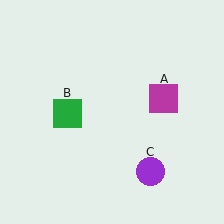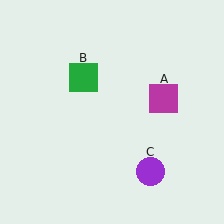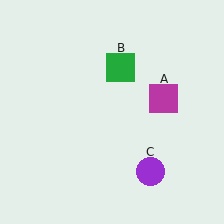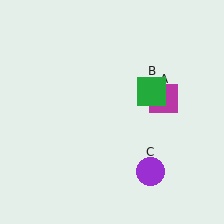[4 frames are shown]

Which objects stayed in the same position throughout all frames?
Magenta square (object A) and purple circle (object C) remained stationary.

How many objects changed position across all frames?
1 object changed position: green square (object B).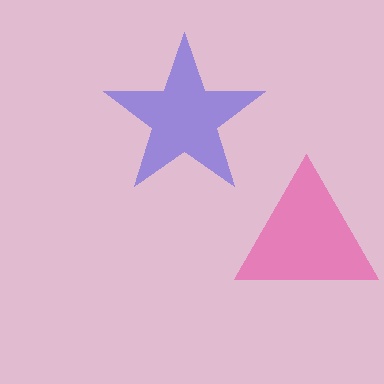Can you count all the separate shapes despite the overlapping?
Yes, there are 2 separate shapes.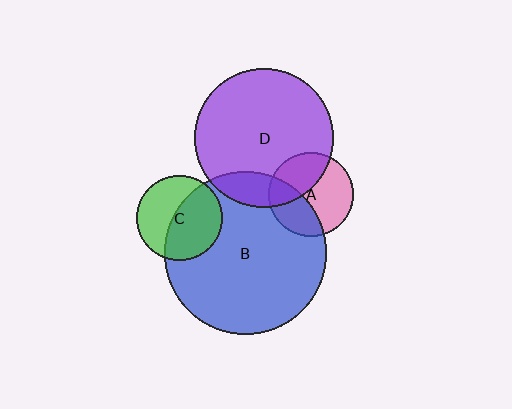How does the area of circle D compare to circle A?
Approximately 2.7 times.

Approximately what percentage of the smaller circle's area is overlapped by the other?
Approximately 15%.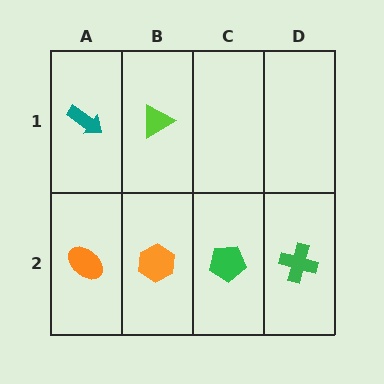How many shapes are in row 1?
2 shapes.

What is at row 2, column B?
An orange hexagon.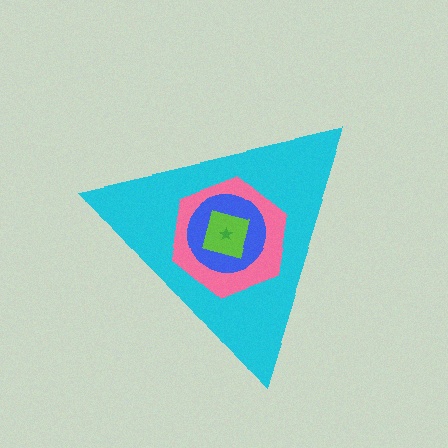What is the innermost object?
The green star.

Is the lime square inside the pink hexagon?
Yes.